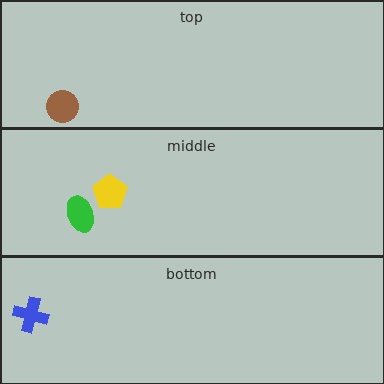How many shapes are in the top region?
1.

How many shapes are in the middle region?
2.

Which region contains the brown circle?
The top region.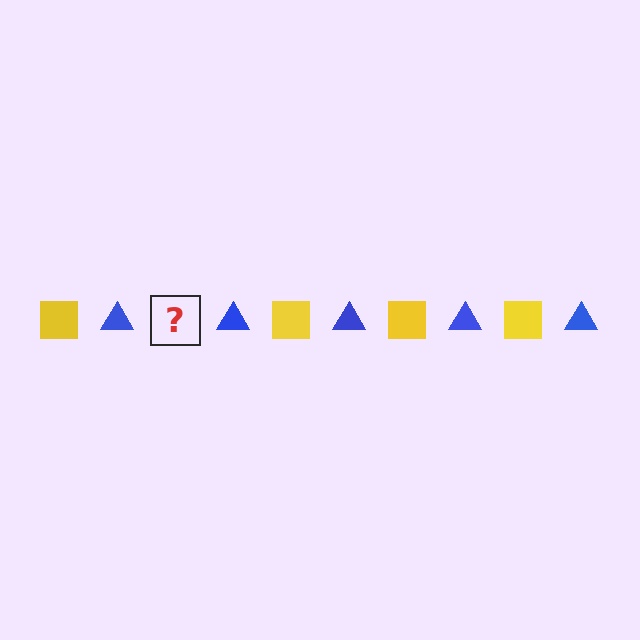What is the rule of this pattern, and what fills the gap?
The rule is that the pattern alternates between yellow square and blue triangle. The gap should be filled with a yellow square.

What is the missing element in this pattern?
The missing element is a yellow square.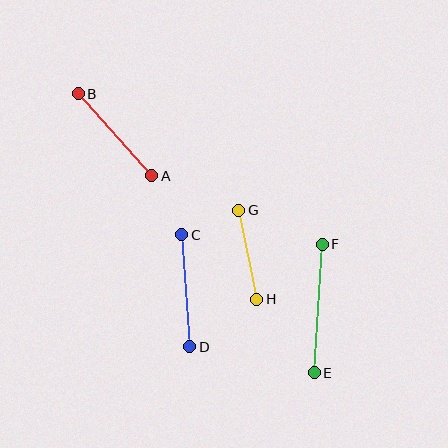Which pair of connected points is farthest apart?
Points E and F are farthest apart.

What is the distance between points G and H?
The distance is approximately 91 pixels.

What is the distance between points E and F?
The distance is approximately 129 pixels.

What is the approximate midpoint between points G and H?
The midpoint is at approximately (248, 255) pixels.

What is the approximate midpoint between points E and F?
The midpoint is at approximately (318, 309) pixels.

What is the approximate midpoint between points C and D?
The midpoint is at approximately (186, 291) pixels.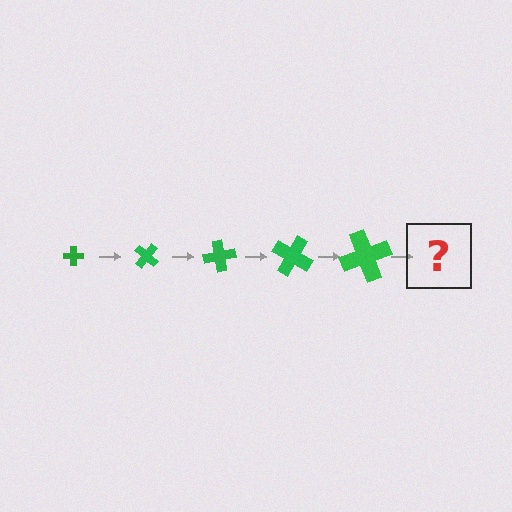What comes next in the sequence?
The next element should be a cross, larger than the previous one and rotated 200 degrees from the start.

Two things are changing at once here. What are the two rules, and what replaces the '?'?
The two rules are that the cross grows larger each step and it rotates 40 degrees each step. The '?' should be a cross, larger than the previous one and rotated 200 degrees from the start.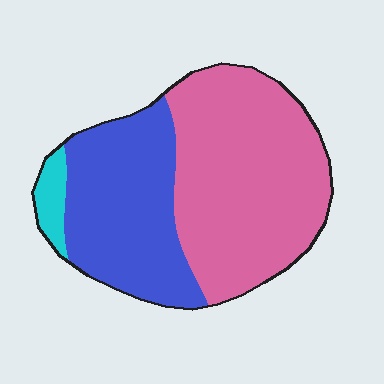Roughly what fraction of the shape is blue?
Blue takes up about three eighths (3/8) of the shape.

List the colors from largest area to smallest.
From largest to smallest: pink, blue, cyan.